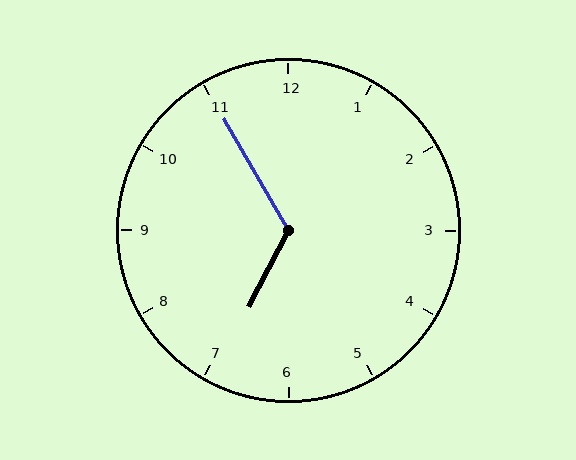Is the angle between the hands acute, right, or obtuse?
It is obtuse.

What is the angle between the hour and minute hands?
Approximately 122 degrees.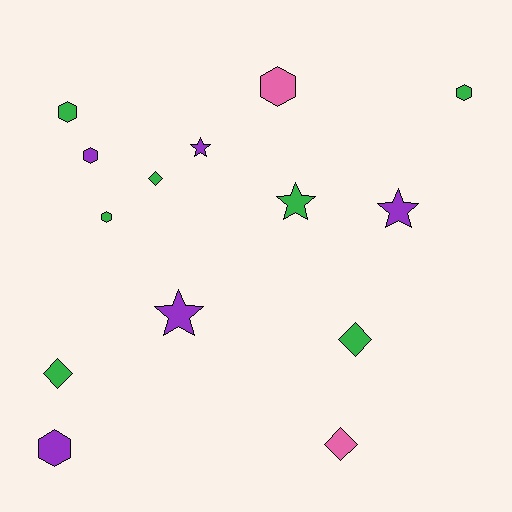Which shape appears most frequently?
Hexagon, with 6 objects.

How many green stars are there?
There is 1 green star.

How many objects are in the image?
There are 14 objects.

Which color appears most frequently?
Green, with 7 objects.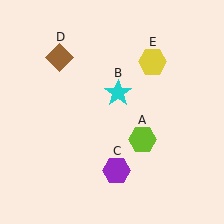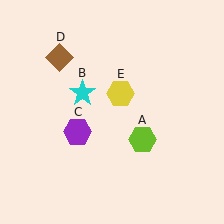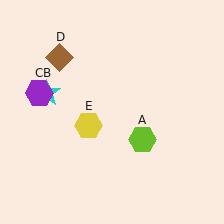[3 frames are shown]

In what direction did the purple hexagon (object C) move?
The purple hexagon (object C) moved up and to the left.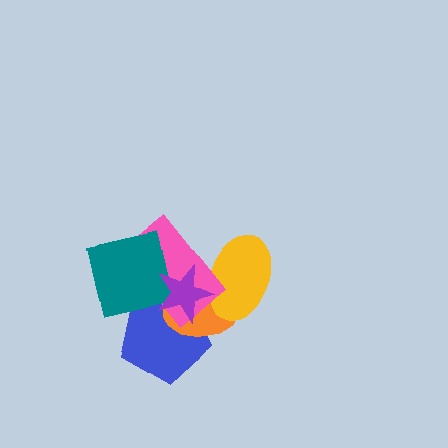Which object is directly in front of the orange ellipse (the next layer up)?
The yellow ellipse is directly in front of the orange ellipse.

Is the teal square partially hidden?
Yes, it is partially covered by another shape.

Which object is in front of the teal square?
The purple star is in front of the teal square.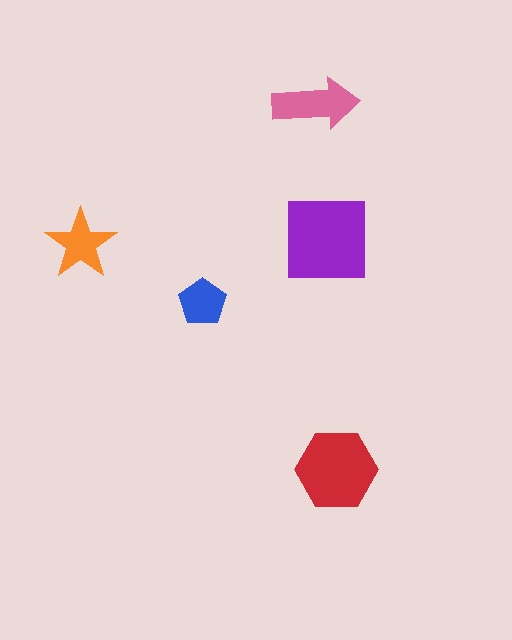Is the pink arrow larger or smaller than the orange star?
Larger.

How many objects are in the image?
There are 5 objects in the image.